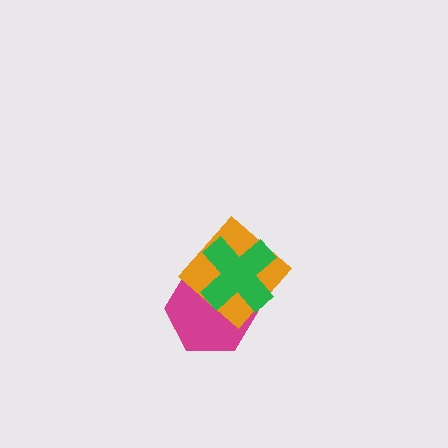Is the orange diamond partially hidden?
Yes, it is partially covered by another shape.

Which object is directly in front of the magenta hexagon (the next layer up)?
The orange diamond is directly in front of the magenta hexagon.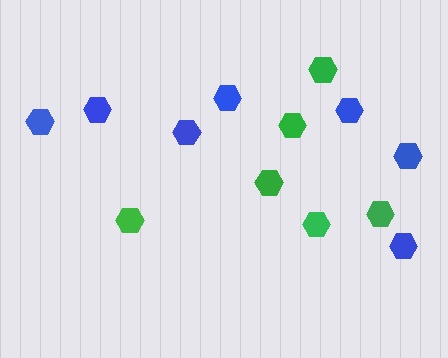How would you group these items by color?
There are 2 groups: one group of green hexagons (6) and one group of blue hexagons (7).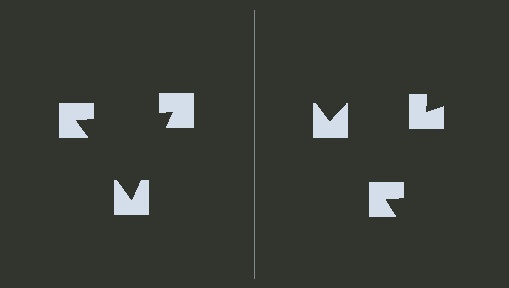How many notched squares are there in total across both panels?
6 — 3 on each side.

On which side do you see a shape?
An illusory triangle appears on the left side. On the right side the wedge cuts are rotated, so no coherent shape forms.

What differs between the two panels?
The notched squares are positioned identically on both sides; only the wedge orientations differ. On the left they align to a triangle; on the right they are misaligned.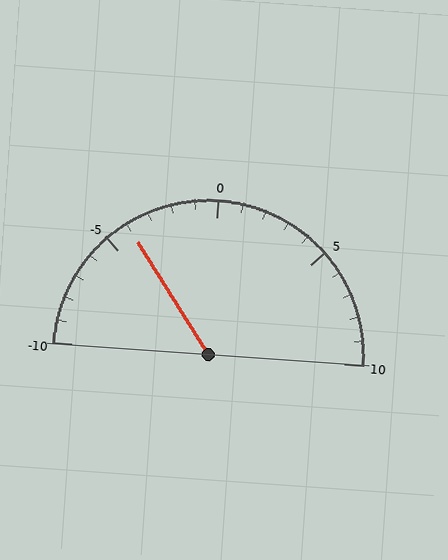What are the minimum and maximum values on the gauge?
The gauge ranges from -10 to 10.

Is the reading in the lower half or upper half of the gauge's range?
The reading is in the lower half of the range (-10 to 10).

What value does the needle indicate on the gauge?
The needle indicates approximately -4.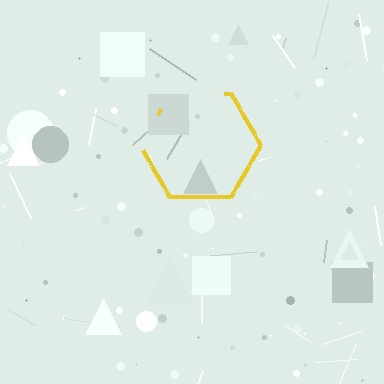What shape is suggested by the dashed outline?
The dashed outline suggests a hexagon.